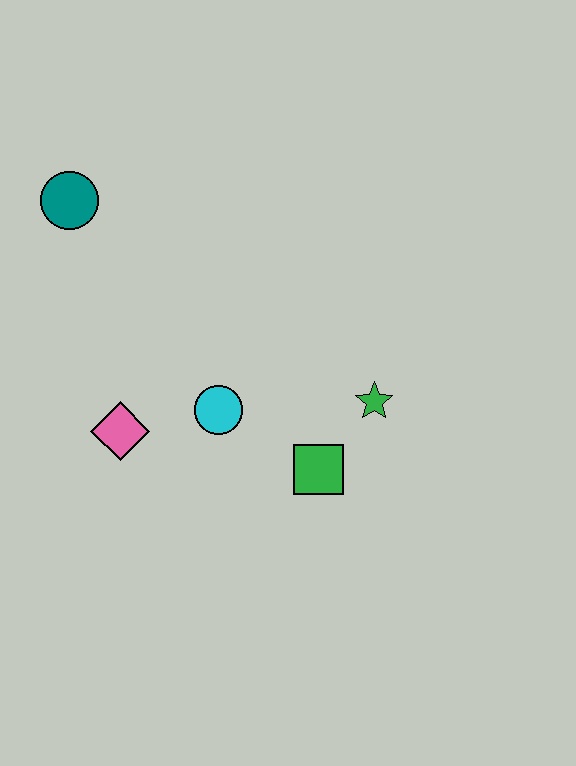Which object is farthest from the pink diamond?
The green star is farthest from the pink diamond.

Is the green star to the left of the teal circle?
No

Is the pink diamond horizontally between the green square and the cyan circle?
No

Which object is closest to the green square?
The green star is closest to the green square.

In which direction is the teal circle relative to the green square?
The teal circle is above the green square.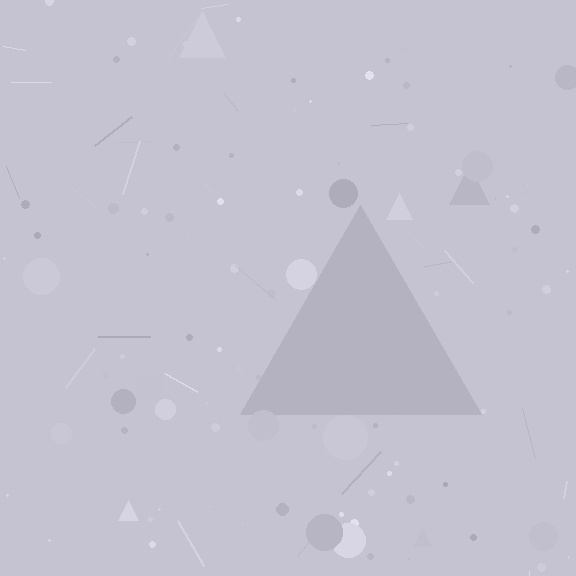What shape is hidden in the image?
A triangle is hidden in the image.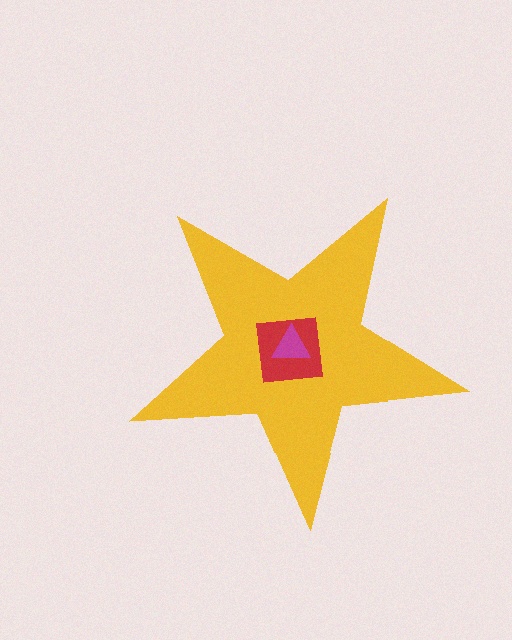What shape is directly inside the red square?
The magenta triangle.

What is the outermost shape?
The yellow star.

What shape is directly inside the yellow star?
The red square.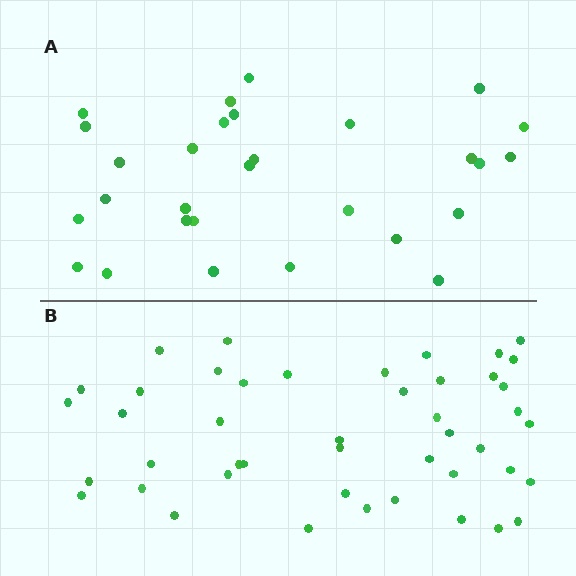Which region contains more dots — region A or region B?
Region B (the bottom region) has more dots.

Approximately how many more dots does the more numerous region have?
Region B has approximately 15 more dots than region A.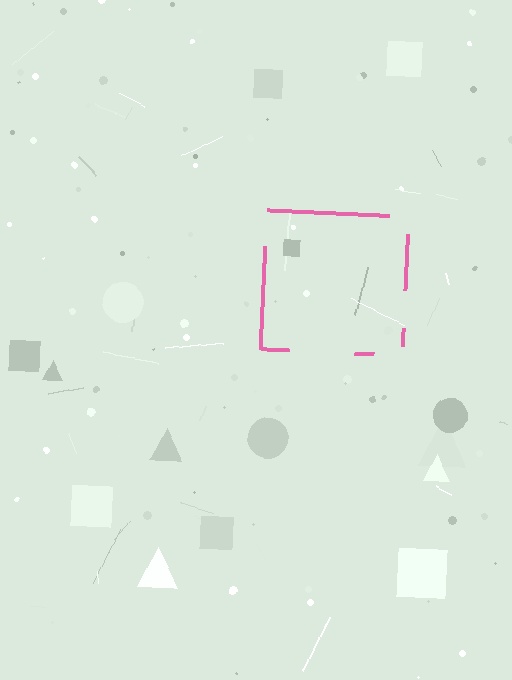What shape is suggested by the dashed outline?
The dashed outline suggests a square.